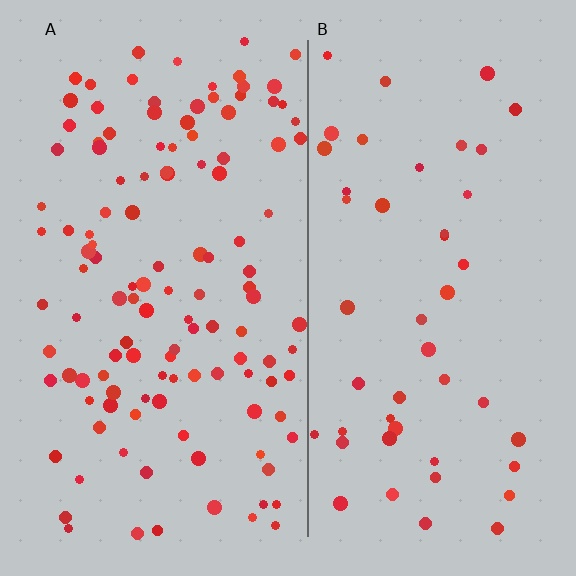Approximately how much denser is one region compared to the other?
Approximately 2.6× — region A over region B.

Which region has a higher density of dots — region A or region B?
A (the left).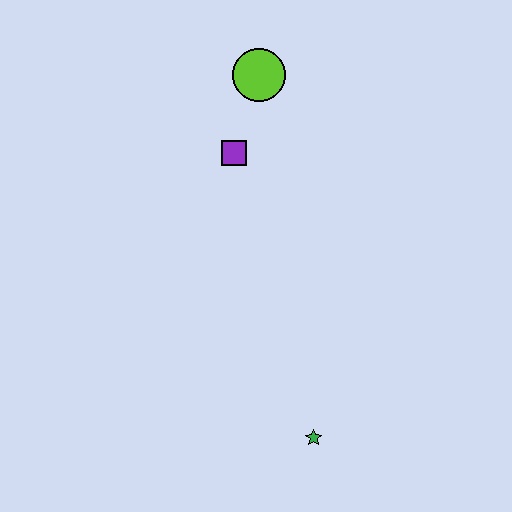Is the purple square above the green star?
Yes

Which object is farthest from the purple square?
The green star is farthest from the purple square.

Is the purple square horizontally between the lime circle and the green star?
No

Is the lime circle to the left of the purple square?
No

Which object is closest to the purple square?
The lime circle is closest to the purple square.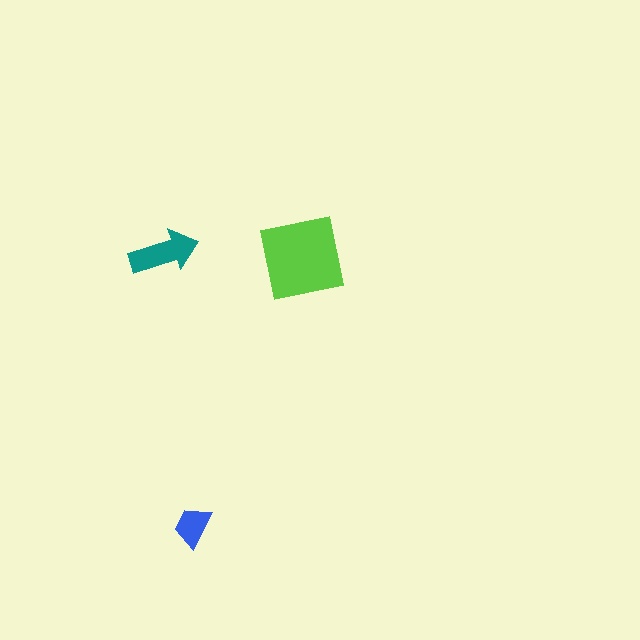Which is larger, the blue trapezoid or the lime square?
The lime square.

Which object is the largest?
The lime square.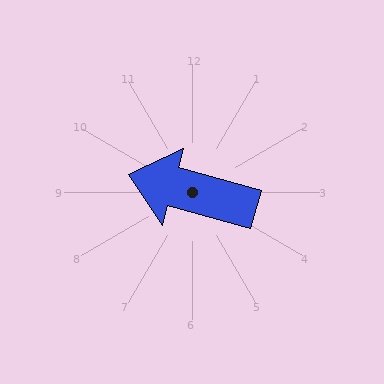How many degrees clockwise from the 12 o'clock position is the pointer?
Approximately 285 degrees.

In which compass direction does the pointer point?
West.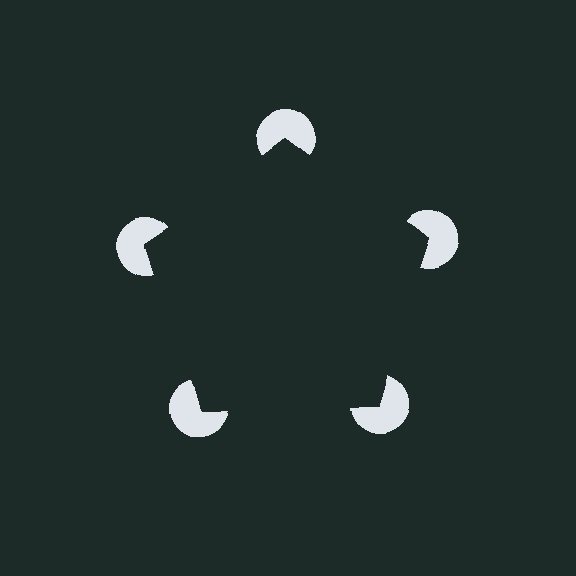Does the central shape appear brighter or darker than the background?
It typically appears slightly darker than the background, even though no actual brightness change is drawn.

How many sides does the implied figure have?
5 sides.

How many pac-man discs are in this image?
There are 5 — one at each vertex of the illusory pentagon.